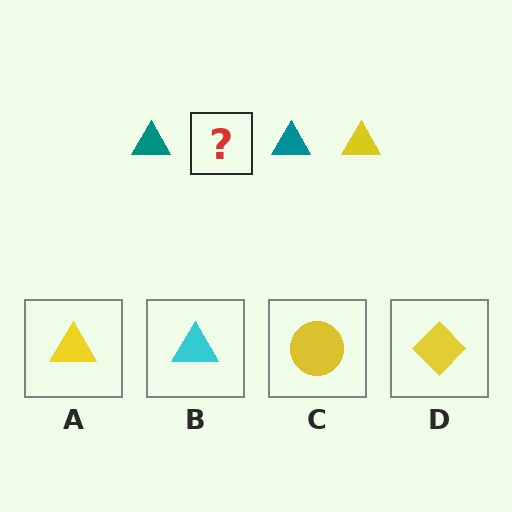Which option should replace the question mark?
Option A.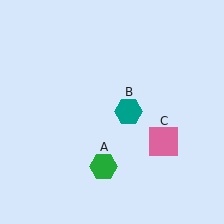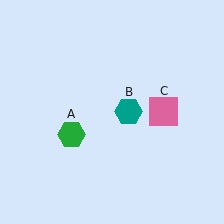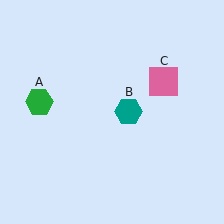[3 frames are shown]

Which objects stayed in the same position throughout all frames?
Teal hexagon (object B) remained stationary.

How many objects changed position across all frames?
2 objects changed position: green hexagon (object A), pink square (object C).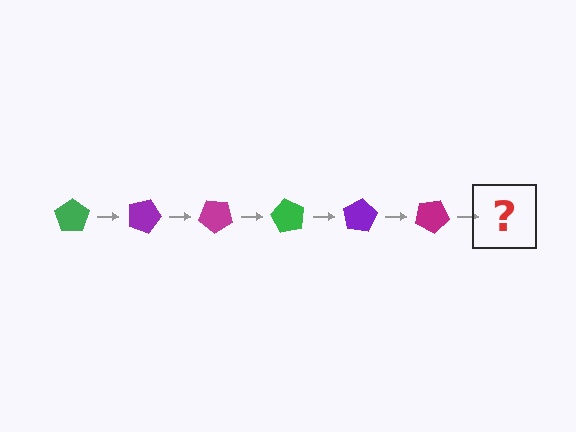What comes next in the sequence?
The next element should be a green pentagon, rotated 120 degrees from the start.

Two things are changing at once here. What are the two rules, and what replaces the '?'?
The two rules are that it rotates 20 degrees each step and the color cycles through green, purple, and magenta. The '?' should be a green pentagon, rotated 120 degrees from the start.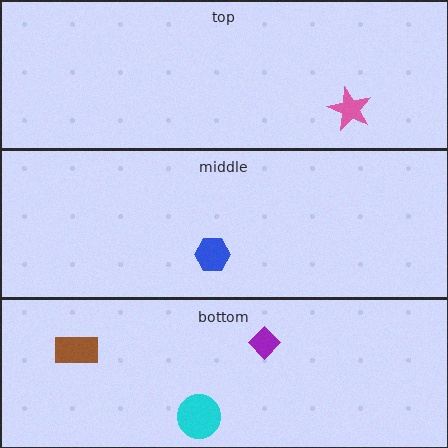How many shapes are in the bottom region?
3.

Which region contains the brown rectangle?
The bottom region.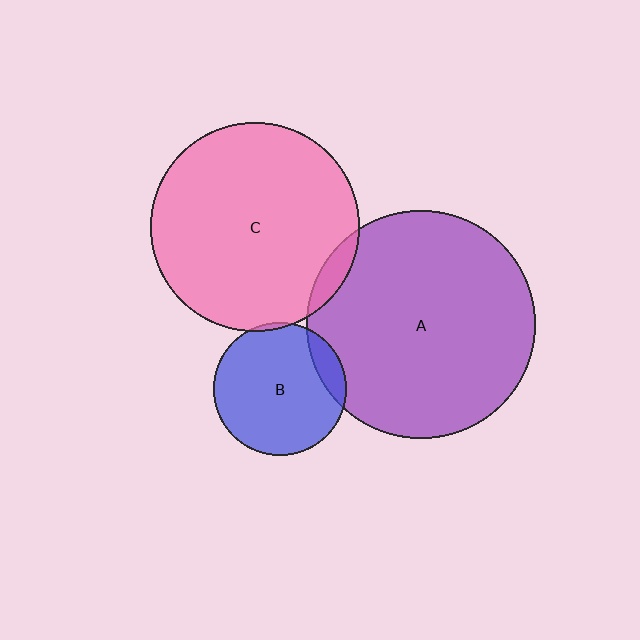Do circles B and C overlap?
Yes.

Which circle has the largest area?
Circle A (purple).